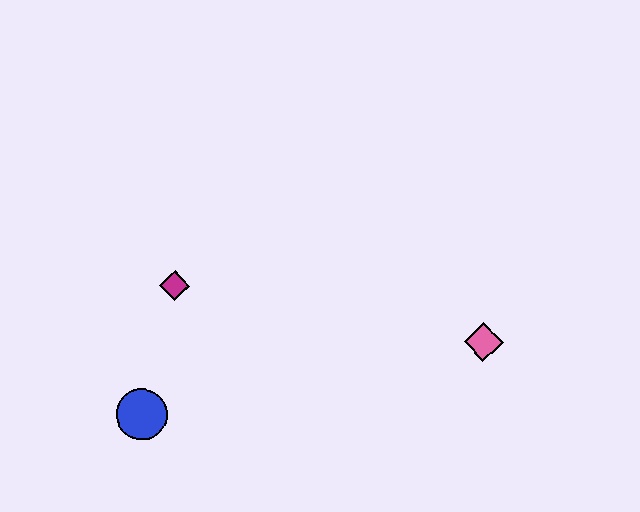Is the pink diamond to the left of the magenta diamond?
No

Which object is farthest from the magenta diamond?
The pink diamond is farthest from the magenta diamond.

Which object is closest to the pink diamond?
The magenta diamond is closest to the pink diamond.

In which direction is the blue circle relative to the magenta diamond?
The blue circle is below the magenta diamond.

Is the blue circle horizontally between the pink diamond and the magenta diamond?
No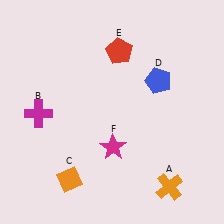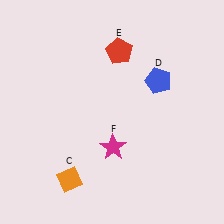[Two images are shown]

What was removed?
The magenta cross (B), the orange cross (A) were removed in Image 2.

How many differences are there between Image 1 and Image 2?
There are 2 differences between the two images.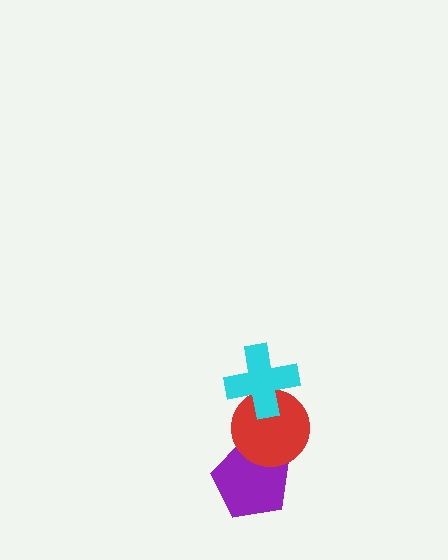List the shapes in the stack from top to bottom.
From top to bottom: the cyan cross, the red circle, the purple pentagon.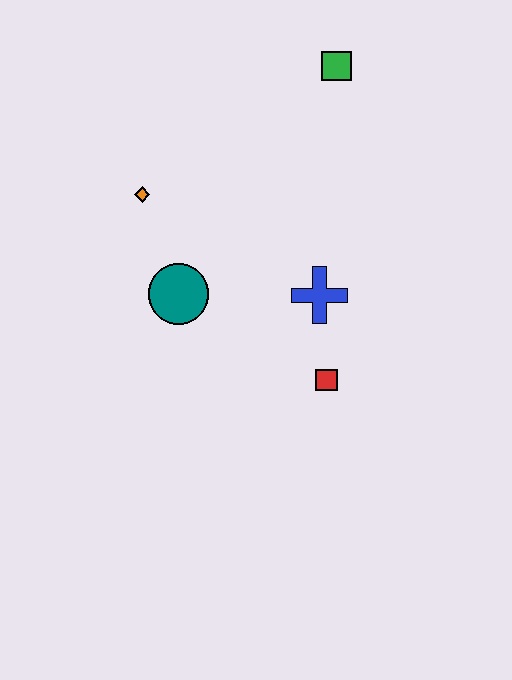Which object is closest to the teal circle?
The orange diamond is closest to the teal circle.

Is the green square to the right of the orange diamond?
Yes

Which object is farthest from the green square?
The red square is farthest from the green square.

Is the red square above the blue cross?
No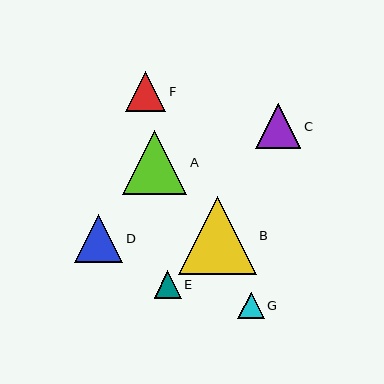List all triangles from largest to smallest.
From largest to smallest: B, A, D, C, F, E, G.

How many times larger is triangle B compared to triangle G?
Triangle B is approximately 3.0 times the size of triangle G.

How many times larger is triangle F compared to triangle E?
Triangle F is approximately 1.5 times the size of triangle E.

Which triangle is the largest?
Triangle B is the largest with a size of approximately 78 pixels.